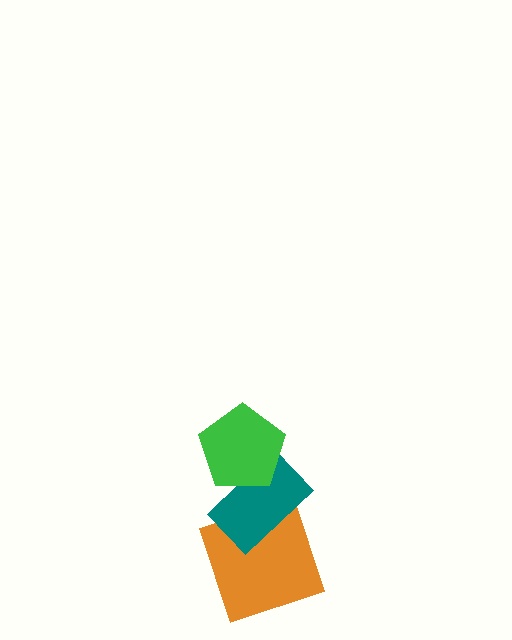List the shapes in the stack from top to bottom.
From top to bottom: the green pentagon, the teal rectangle, the orange square.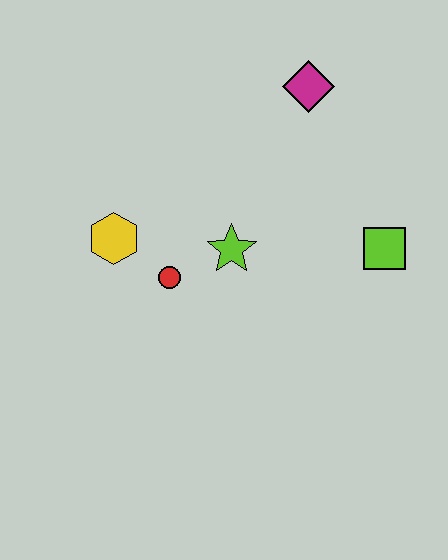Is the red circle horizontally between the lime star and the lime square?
No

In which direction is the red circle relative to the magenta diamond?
The red circle is below the magenta diamond.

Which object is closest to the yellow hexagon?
The red circle is closest to the yellow hexagon.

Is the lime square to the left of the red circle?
No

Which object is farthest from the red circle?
The magenta diamond is farthest from the red circle.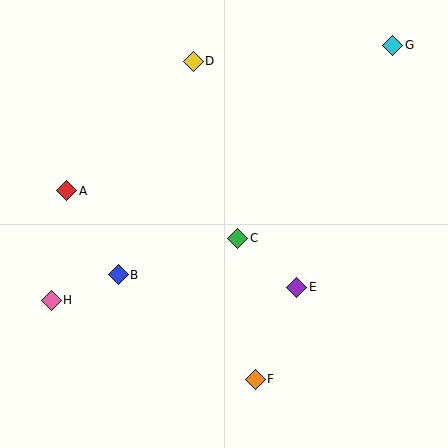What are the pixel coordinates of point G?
Point G is at (393, 45).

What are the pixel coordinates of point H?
Point H is at (51, 300).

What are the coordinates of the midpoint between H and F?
The midpoint between H and F is at (153, 340).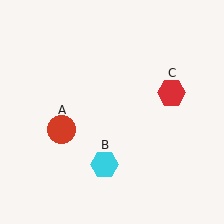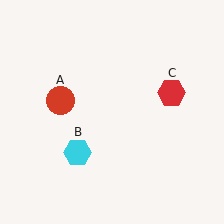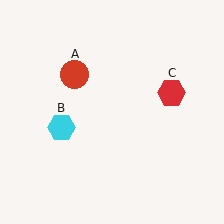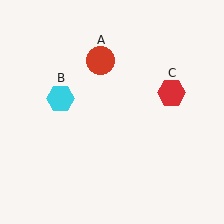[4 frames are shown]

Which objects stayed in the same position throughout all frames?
Red hexagon (object C) remained stationary.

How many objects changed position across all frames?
2 objects changed position: red circle (object A), cyan hexagon (object B).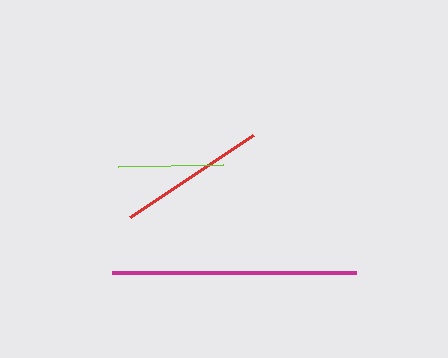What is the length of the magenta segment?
The magenta segment is approximately 244 pixels long.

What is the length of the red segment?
The red segment is approximately 148 pixels long.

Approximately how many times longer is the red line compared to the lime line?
The red line is approximately 1.4 times the length of the lime line.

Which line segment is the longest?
The magenta line is the longest at approximately 244 pixels.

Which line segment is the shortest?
The lime line is the shortest at approximately 104 pixels.